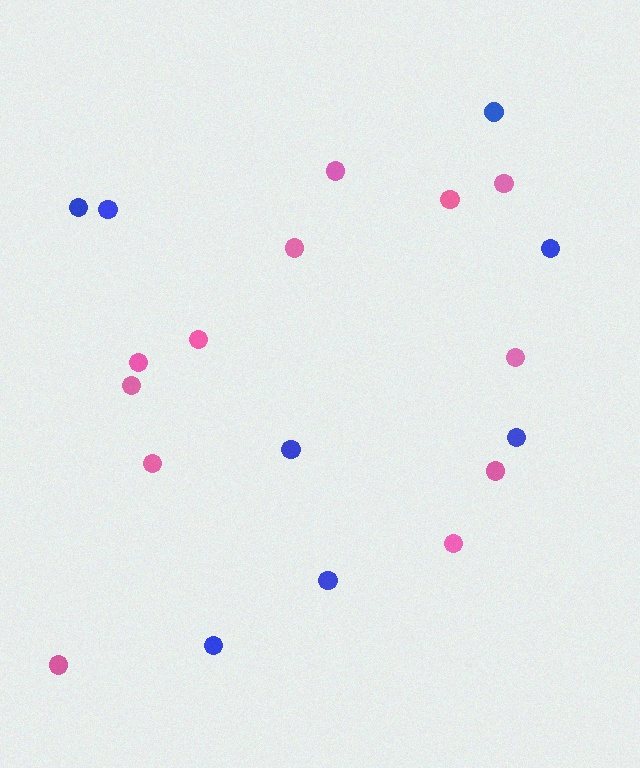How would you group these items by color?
There are 2 groups: one group of pink circles (12) and one group of blue circles (8).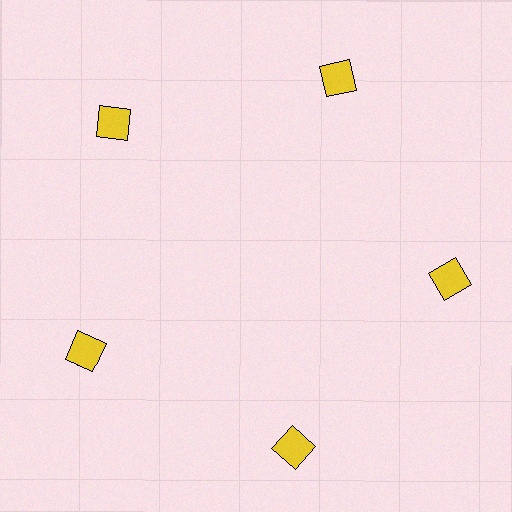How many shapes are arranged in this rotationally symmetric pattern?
There are 5 shapes, arranged in 5 groups of 1.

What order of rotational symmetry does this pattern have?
This pattern has 5-fold rotational symmetry.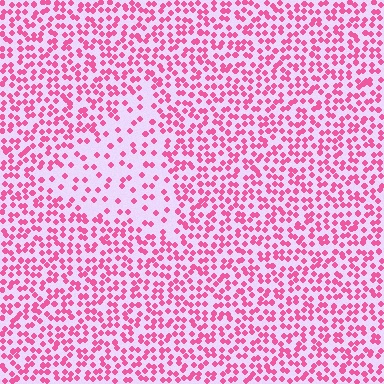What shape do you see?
I see a triangle.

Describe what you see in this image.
The image contains small pink elements arranged at two different densities. A triangle-shaped region is visible where the elements are less densely packed than the surrounding area.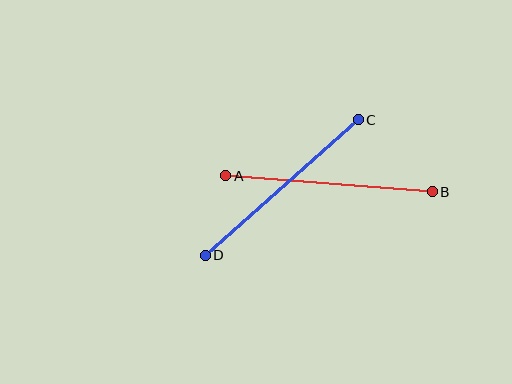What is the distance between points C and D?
The distance is approximately 205 pixels.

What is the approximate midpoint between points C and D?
The midpoint is at approximately (282, 187) pixels.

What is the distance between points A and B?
The distance is approximately 207 pixels.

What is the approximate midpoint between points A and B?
The midpoint is at approximately (329, 184) pixels.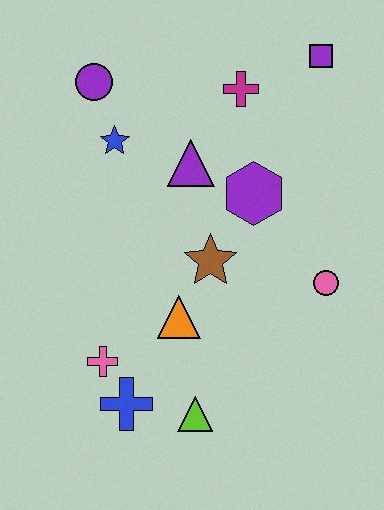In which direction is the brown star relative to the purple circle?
The brown star is below the purple circle.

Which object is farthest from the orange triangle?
The purple square is farthest from the orange triangle.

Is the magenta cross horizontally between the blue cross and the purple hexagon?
Yes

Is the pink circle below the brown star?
Yes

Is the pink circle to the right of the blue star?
Yes